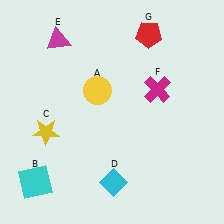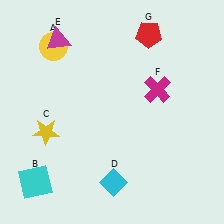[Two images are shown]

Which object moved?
The yellow circle (A) moved up.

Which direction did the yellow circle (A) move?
The yellow circle (A) moved up.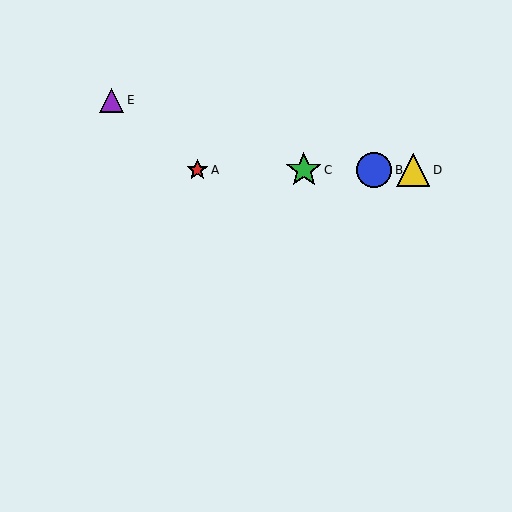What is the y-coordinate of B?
Object B is at y≈170.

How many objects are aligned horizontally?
4 objects (A, B, C, D) are aligned horizontally.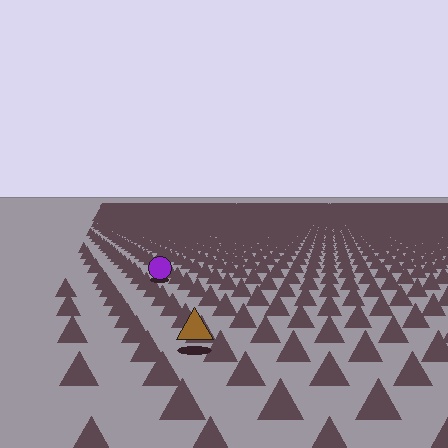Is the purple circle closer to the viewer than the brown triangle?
No. The brown triangle is closer — you can tell from the texture gradient: the ground texture is coarser near it.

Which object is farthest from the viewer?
The purple circle is farthest from the viewer. It appears smaller and the ground texture around it is denser.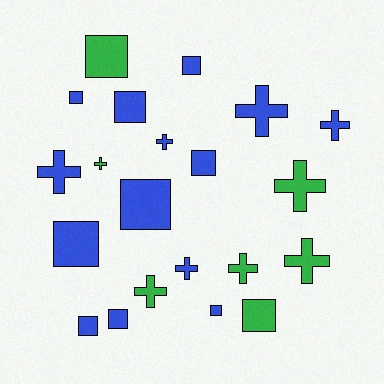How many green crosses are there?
There are 5 green crosses.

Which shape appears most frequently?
Square, with 11 objects.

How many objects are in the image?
There are 21 objects.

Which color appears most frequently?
Blue, with 14 objects.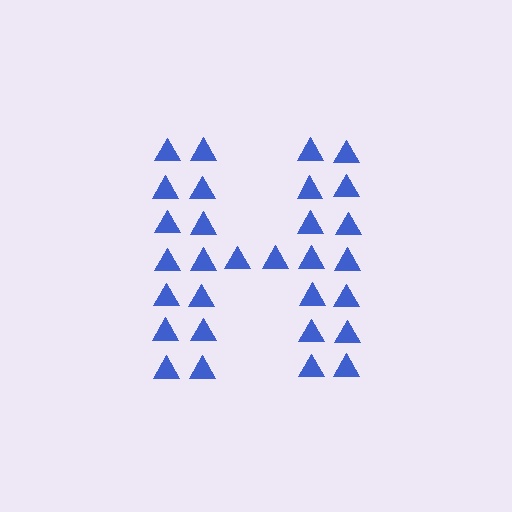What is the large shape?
The large shape is the letter H.